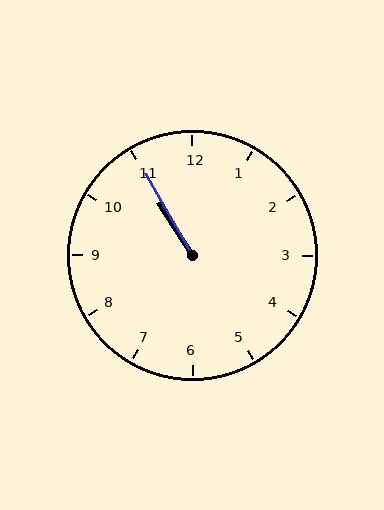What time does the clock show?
10:55.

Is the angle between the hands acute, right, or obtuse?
It is acute.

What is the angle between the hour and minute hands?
Approximately 2 degrees.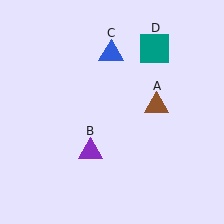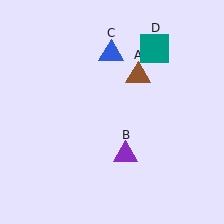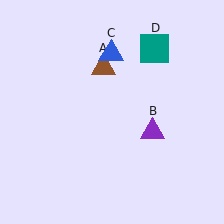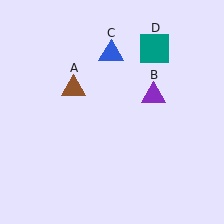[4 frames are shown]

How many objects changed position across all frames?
2 objects changed position: brown triangle (object A), purple triangle (object B).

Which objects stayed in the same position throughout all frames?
Blue triangle (object C) and teal square (object D) remained stationary.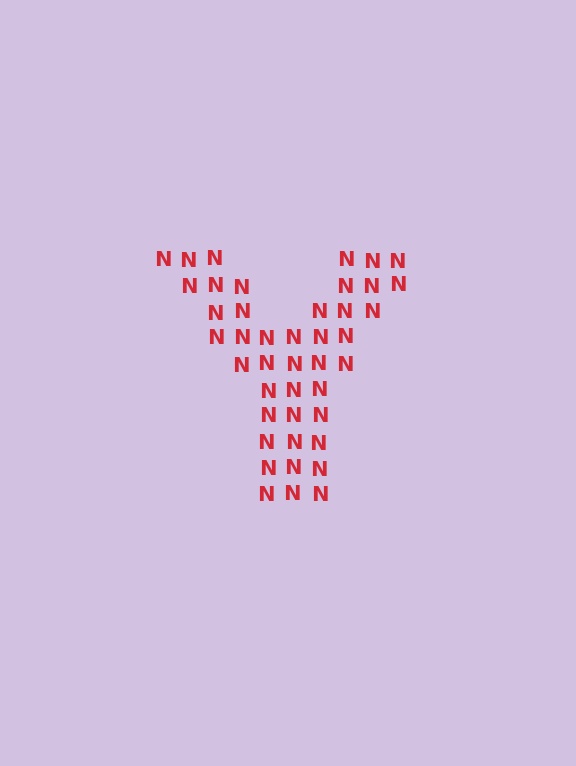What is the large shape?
The large shape is the letter Y.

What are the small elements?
The small elements are letter N's.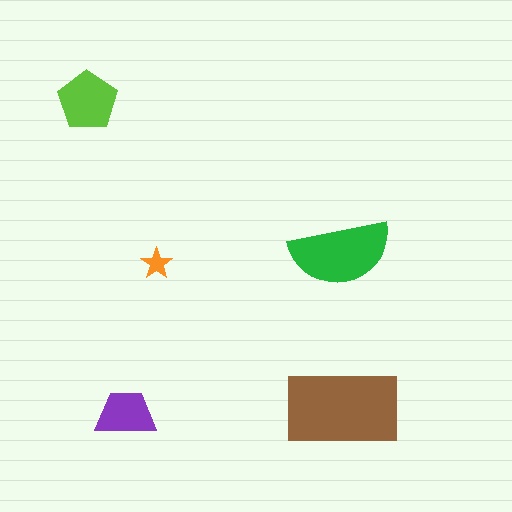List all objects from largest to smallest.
The brown rectangle, the green semicircle, the lime pentagon, the purple trapezoid, the orange star.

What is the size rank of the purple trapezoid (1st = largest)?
4th.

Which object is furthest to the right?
The brown rectangle is rightmost.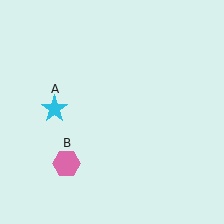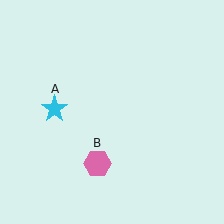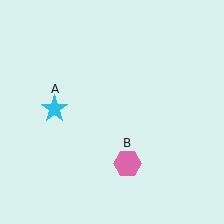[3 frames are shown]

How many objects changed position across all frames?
1 object changed position: pink hexagon (object B).